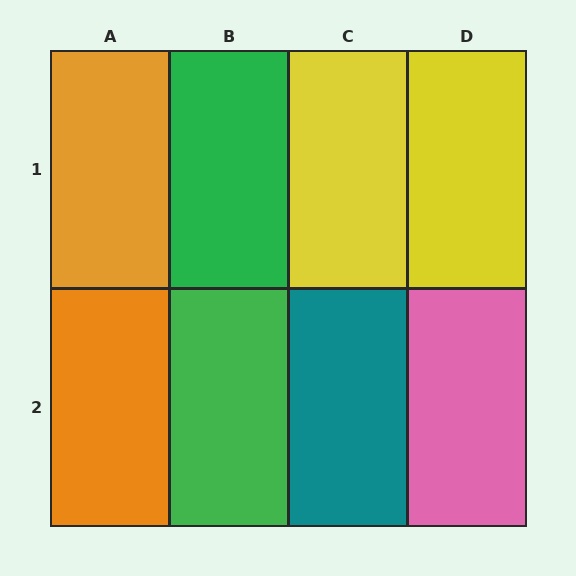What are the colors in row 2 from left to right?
Orange, green, teal, pink.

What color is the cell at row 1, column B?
Green.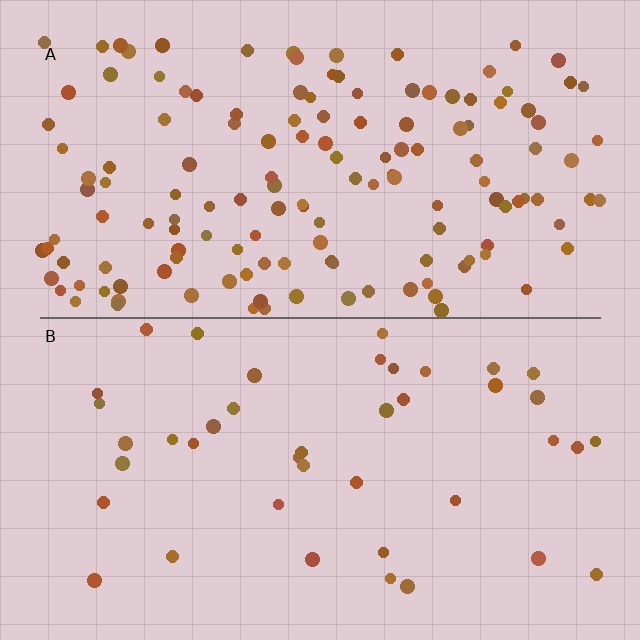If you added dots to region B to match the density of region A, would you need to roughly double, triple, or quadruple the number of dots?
Approximately triple.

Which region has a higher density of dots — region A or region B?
A (the top).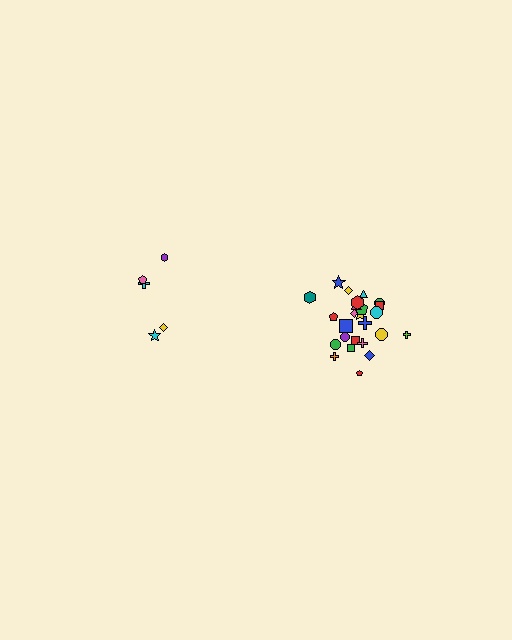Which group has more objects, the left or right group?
The right group.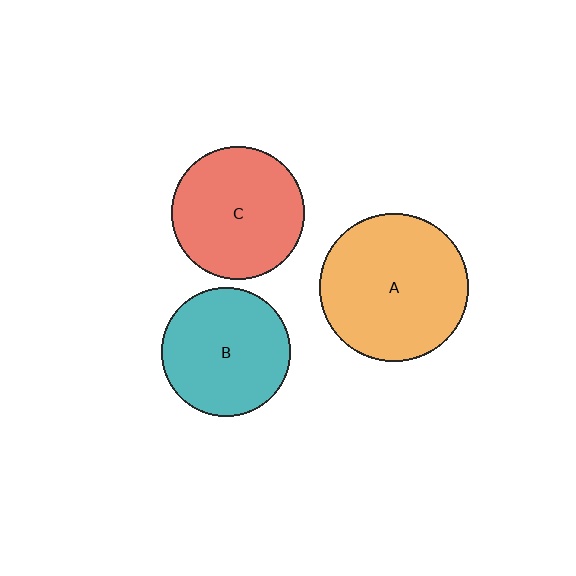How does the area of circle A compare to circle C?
Approximately 1.3 times.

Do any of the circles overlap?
No, none of the circles overlap.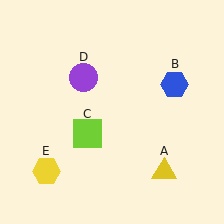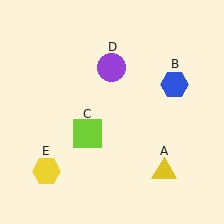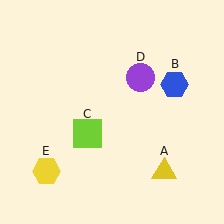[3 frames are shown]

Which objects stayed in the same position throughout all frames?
Yellow triangle (object A) and blue hexagon (object B) and lime square (object C) and yellow hexagon (object E) remained stationary.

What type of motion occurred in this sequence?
The purple circle (object D) rotated clockwise around the center of the scene.